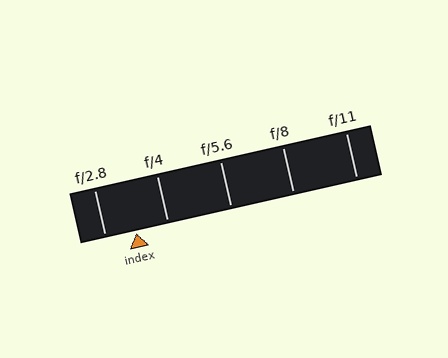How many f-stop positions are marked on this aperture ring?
There are 5 f-stop positions marked.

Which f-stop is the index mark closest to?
The index mark is closest to f/2.8.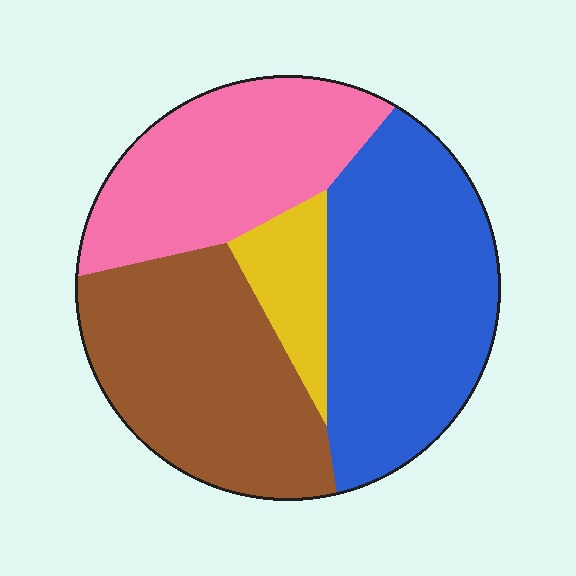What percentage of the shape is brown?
Brown covers about 30% of the shape.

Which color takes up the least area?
Yellow, at roughly 10%.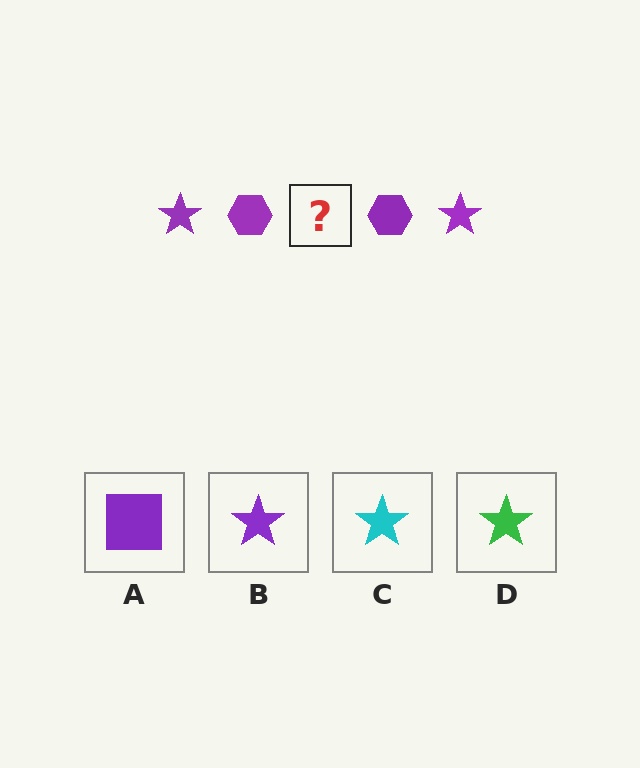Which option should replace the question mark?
Option B.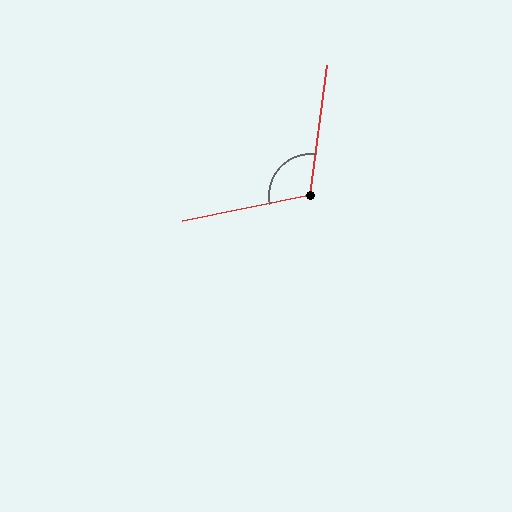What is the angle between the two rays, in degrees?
Approximately 109 degrees.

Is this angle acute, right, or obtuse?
It is obtuse.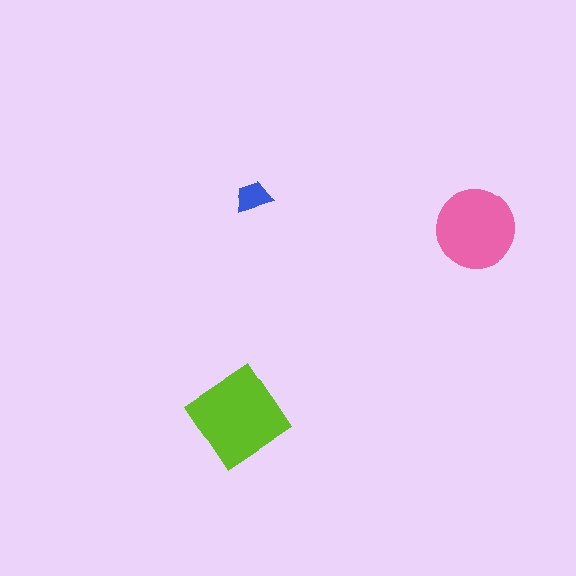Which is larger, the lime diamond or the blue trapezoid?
The lime diamond.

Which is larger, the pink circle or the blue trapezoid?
The pink circle.